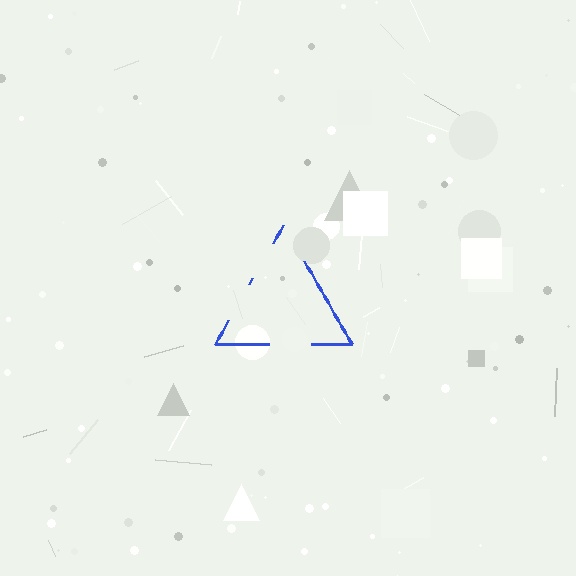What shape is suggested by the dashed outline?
The dashed outline suggests a triangle.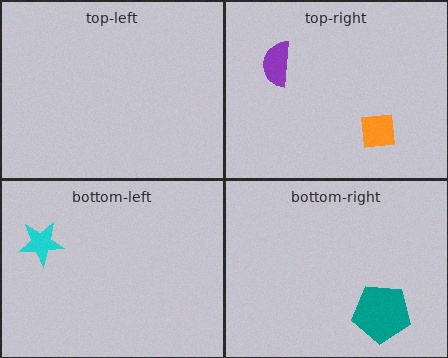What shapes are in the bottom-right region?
The teal pentagon.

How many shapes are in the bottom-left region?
1.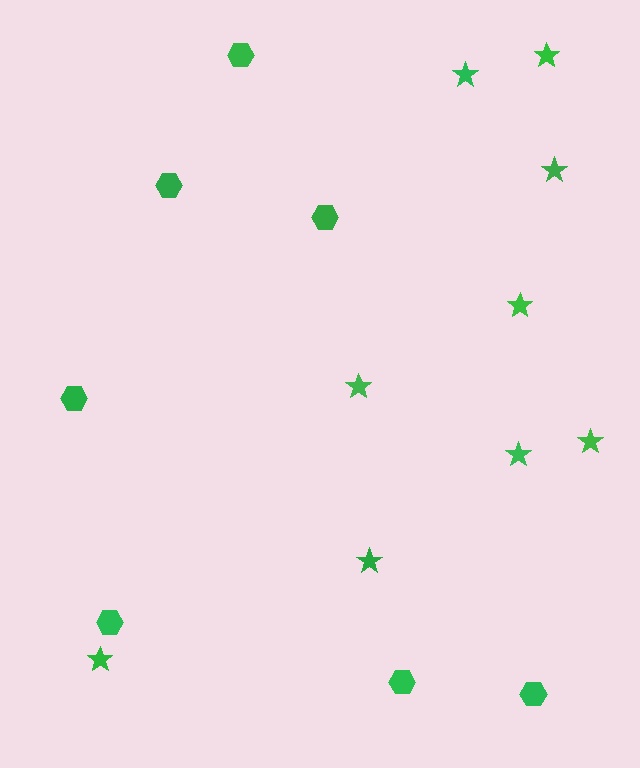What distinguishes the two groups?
There are 2 groups: one group of stars (9) and one group of hexagons (7).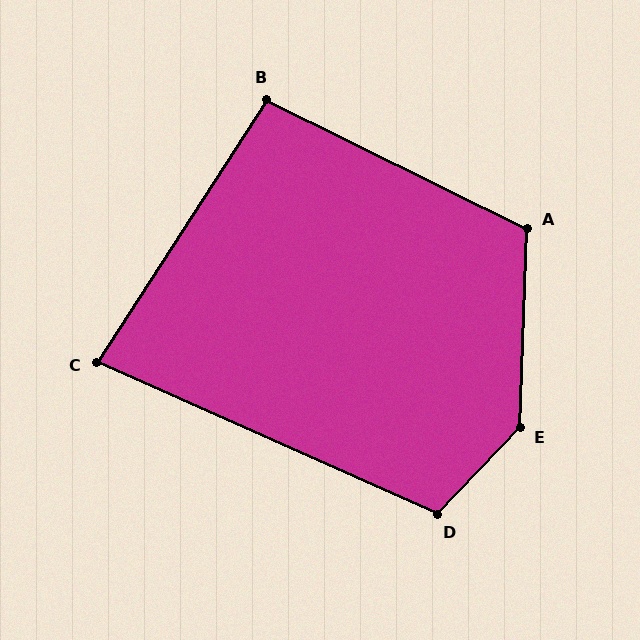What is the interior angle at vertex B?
Approximately 97 degrees (obtuse).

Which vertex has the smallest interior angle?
C, at approximately 81 degrees.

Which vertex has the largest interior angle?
E, at approximately 139 degrees.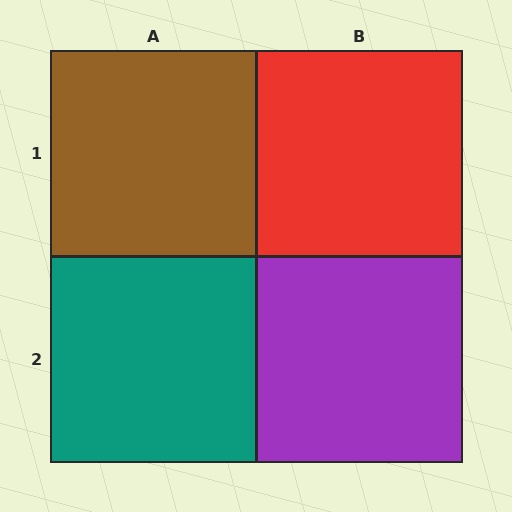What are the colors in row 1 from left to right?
Brown, red.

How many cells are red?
1 cell is red.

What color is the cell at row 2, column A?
Teal.